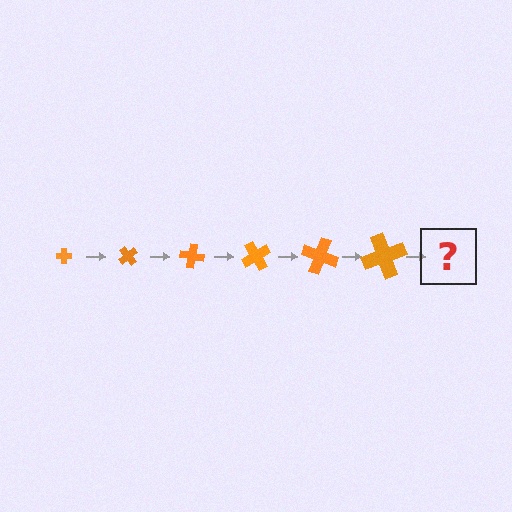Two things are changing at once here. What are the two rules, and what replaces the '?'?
The two rules are that the cross grows larger each step and it rotates 50 degrees each step. The '?' should be a cross, larger than the previous one and rotated 300 degrees from the start.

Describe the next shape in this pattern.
It should be a cross, larger than the previous one and rotated 300 degrees from the start.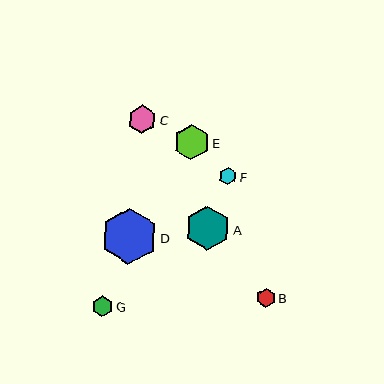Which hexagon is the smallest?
Hexagon F is the smallest with a size of approximately 17 pixels.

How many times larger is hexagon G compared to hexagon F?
Hexagon G is approximately 1.2 times the size of hexagon F.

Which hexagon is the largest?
Hexagon D is the largest with a size of approximately 56 pixels.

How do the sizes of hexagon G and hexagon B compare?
Hexagon G and hexagon B are approximately the same size.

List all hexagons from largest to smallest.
From largest to smallest: D, A, E, C, G, B, F.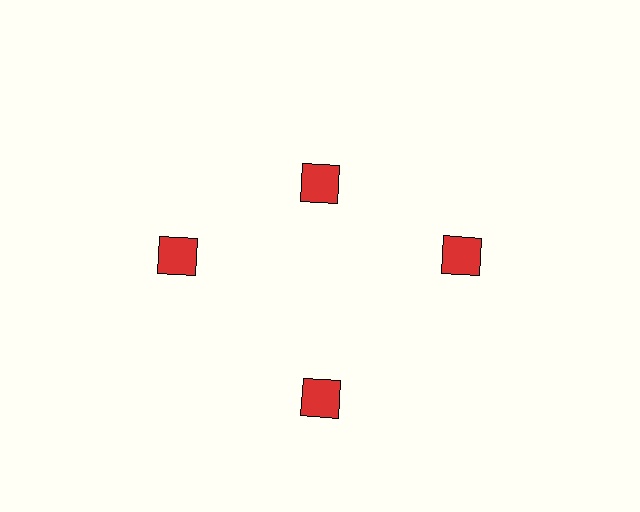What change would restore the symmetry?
The symmetry would be restored by moving it outward, back onto the ring so that all 4 squares sit at equal angles and equal distance from the center.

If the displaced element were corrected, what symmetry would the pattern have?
It would have 4-fold rotational symmetry — the pattern would map onto itself every 90 degrees.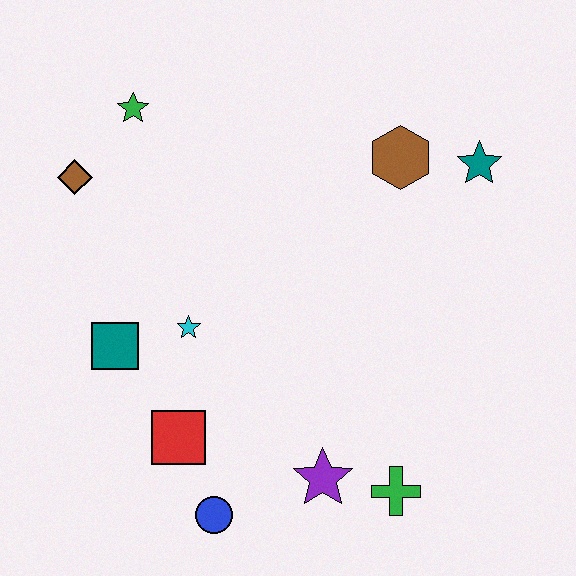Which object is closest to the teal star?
The brown hexagon is closest to the teal star.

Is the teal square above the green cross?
Yes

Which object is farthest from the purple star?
The green star is farthest from the purple star.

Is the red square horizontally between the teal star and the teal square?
Yes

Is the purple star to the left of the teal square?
No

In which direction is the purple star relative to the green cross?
The purple star is to the left of the green cross.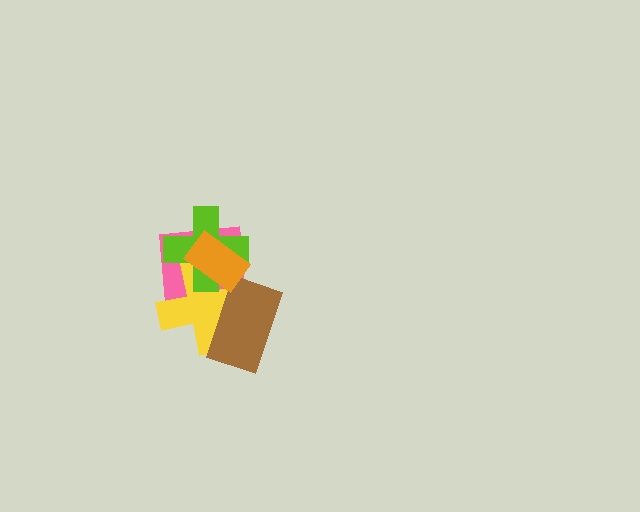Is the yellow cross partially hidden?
Yes, it is partially covered by another shape.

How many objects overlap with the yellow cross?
4 objects overlap with the yellow cross.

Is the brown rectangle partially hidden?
No, no other shape covers it.